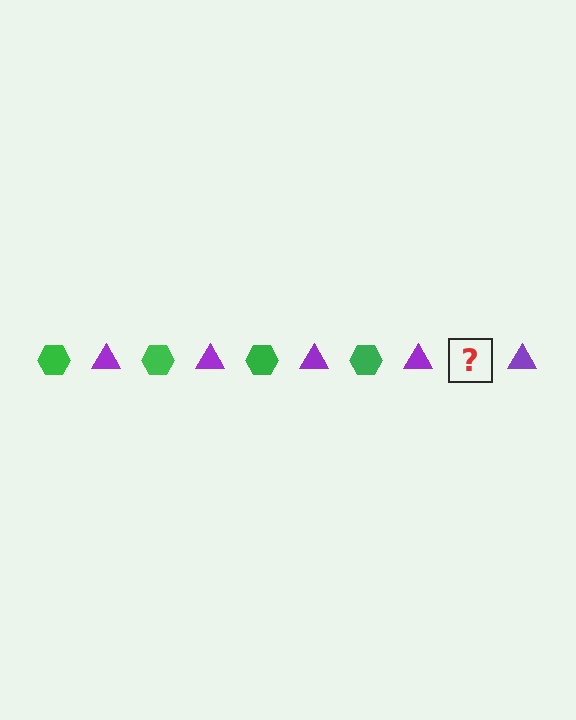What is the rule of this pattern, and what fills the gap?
The rule is that the pattern alternates between green hexagon and purple triangle. The gap should be filled with a green hexagon.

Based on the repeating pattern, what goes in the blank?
The blank should be a green hexagon.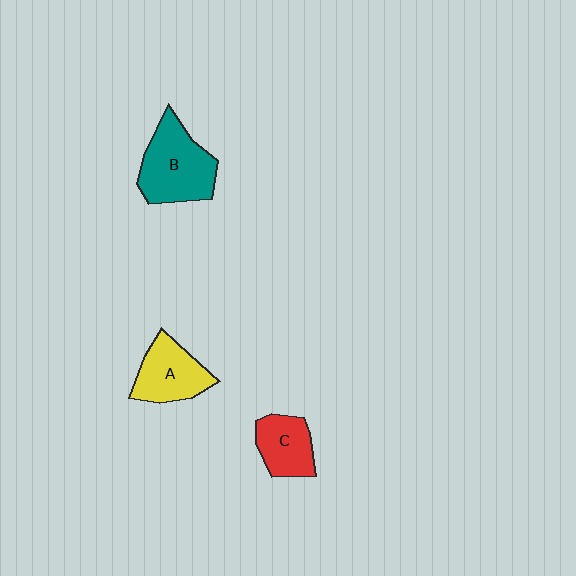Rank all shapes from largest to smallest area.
From largest to smallest: B (teal), A (yellow), C (red).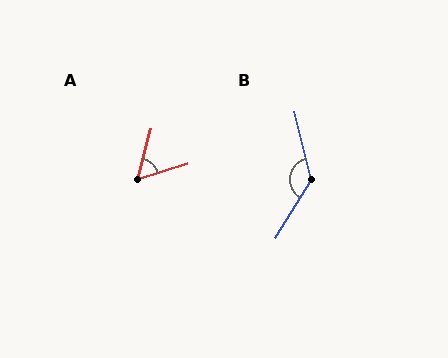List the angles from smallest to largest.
A (59°), B (135°).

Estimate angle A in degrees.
Approximately 59 degrees.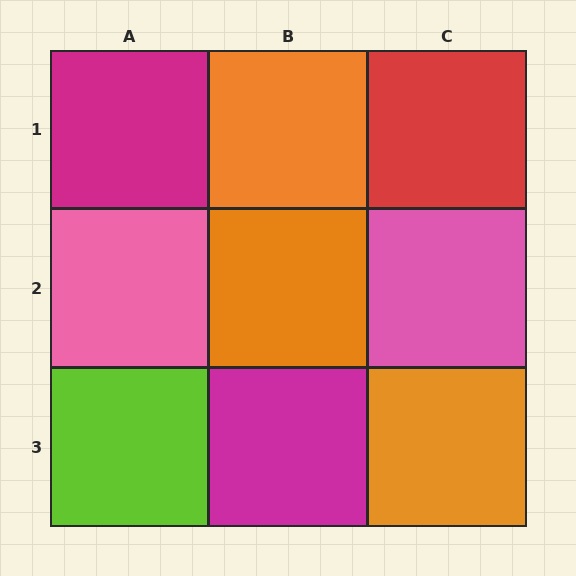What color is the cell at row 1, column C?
Red.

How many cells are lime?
1 cell is lime.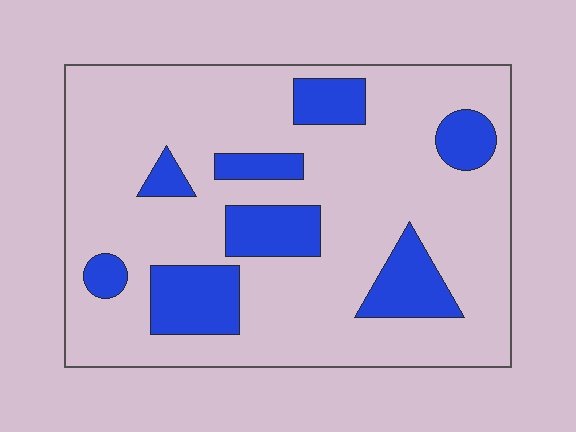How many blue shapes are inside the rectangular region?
8.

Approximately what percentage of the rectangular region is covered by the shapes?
Approximately 20%.